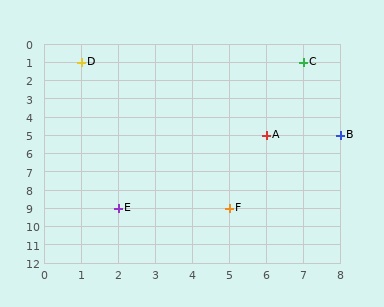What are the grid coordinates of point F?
Point F is at grid coordinates (5, 9).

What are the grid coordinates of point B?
Point B is at grid coordinates (8, 5).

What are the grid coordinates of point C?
Point C is at grid coordinates (7, 1).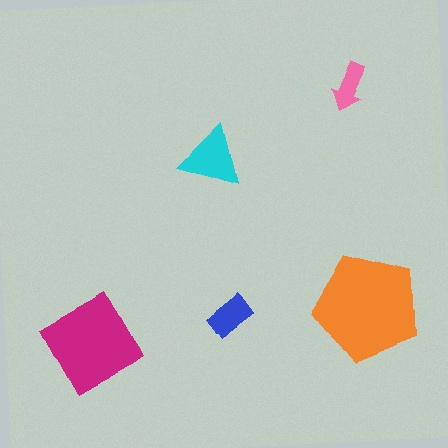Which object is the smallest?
The pink arrow.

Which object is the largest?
The orange pentagon.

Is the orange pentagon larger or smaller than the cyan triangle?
Larger.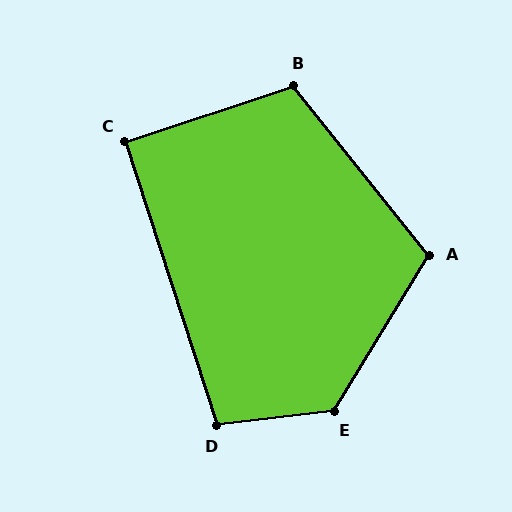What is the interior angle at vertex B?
Approximately 111 degrees (obtuse).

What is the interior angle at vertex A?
Approximately 110 degrees (obtuse).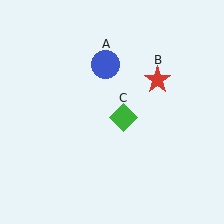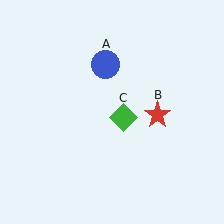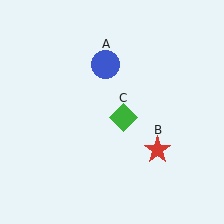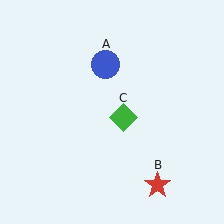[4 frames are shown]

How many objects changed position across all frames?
1 object changed position: red star (object B).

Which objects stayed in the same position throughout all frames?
Blue circle (object A) and green diamond (object C) remained stationary.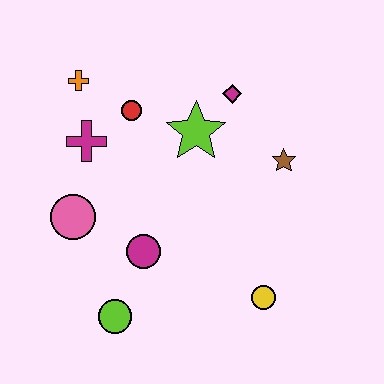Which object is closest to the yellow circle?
The magenta circle is closest to the yellow circle.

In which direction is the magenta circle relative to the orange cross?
The magenta circle is below the orange cross.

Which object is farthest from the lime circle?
The magenta diamond is farthest from the lime circle.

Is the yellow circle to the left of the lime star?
No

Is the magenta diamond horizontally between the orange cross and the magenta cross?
No